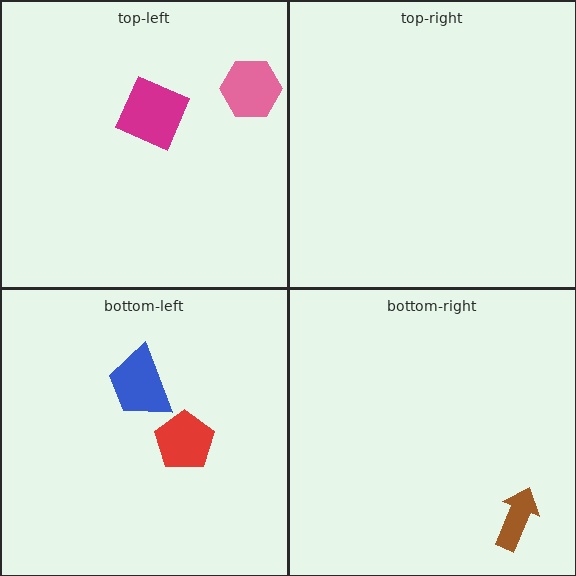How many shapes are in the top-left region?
2.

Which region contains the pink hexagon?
The top-left region.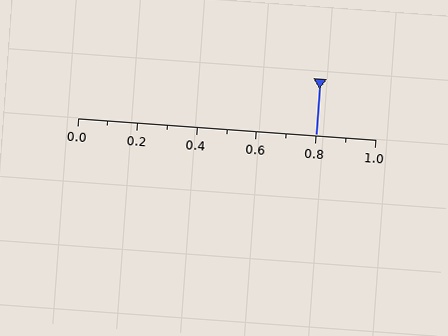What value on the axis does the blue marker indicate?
The marker indicates approximately 0.8.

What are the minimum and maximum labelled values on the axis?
The axis runs from 0.0 to 1.0.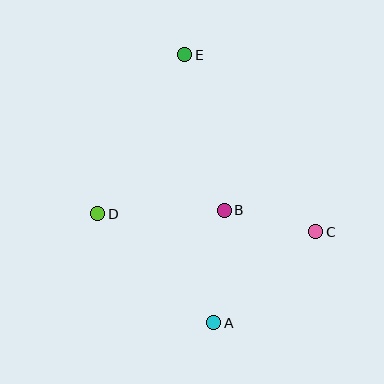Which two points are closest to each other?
Points B and C are closest to each other.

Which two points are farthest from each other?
Points A and E are farthest from each other.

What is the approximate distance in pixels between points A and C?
The distance between A and C is approximately 136 pixels.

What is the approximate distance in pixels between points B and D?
The distance between B and D is approximately 127 pixels.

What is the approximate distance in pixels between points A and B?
The distance between A and B is approximately 113 pixels.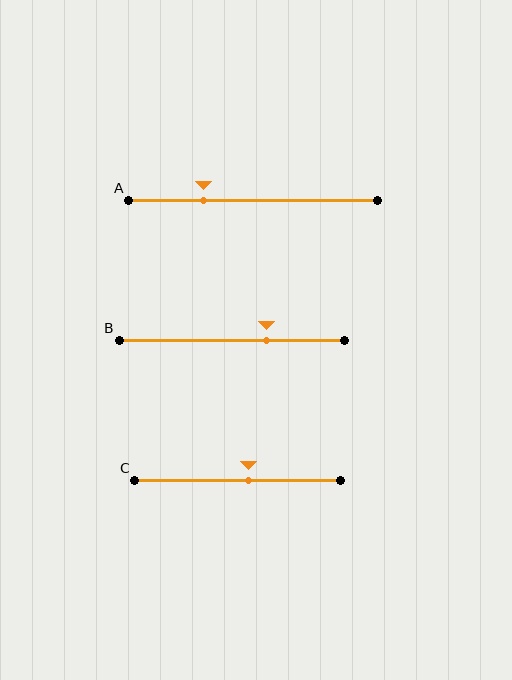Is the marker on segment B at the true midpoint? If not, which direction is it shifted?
No, the marker on segment B is shifted to the right by about 15% of the segment length.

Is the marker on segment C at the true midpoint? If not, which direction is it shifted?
No, the marker on segment C is shifted to the right by about 5% of the segment length.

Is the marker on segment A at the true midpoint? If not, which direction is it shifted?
No, the marker on segment A is shifted to the left by about 20% of the segment length.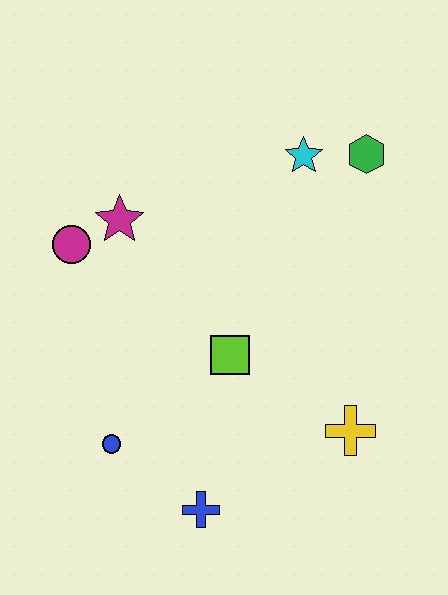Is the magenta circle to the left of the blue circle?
Yes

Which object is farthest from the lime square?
The green hexagon is farthest from the lime square.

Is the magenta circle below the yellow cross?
No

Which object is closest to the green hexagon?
The cyan star is closest to the green hexagon.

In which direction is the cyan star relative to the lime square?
The cyan star is above the lime square.